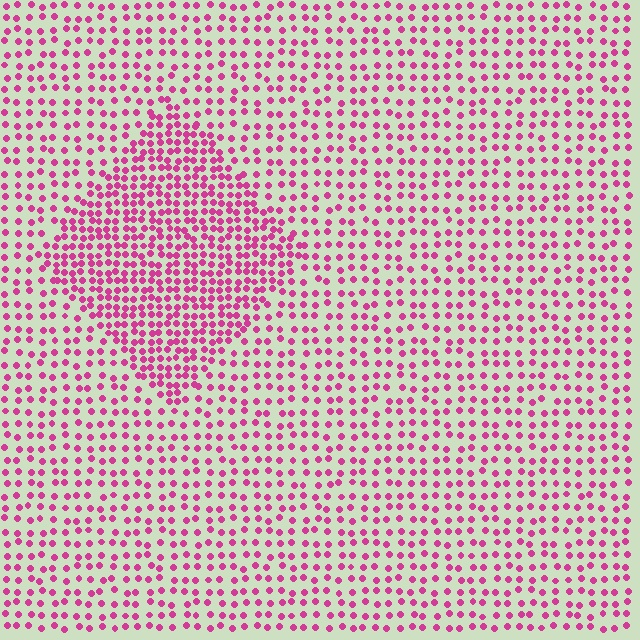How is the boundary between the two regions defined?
The boundary is defined by a change in element density (approximately 1.9x ratio). All elements are the same color, size, and shape.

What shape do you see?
I see a diamond.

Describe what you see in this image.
The image contains small magenta elements arranged at two different densities. A diamond-shaped region is visible where the elements are more densely packed than the surrounding area.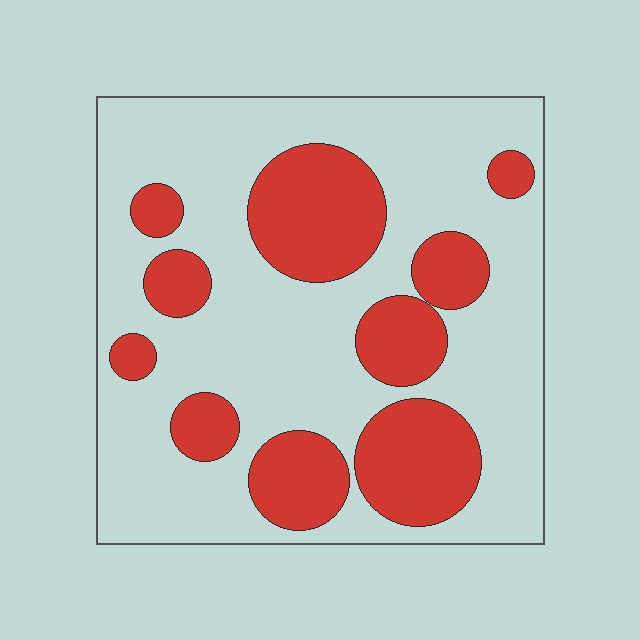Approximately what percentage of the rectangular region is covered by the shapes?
Approximately 30%.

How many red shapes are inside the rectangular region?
10.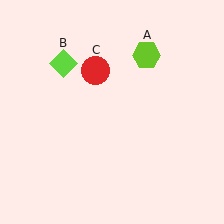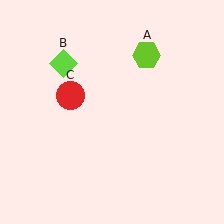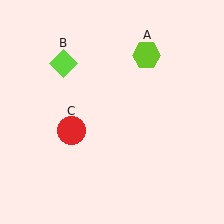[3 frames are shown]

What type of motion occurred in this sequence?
The red circle (object C) rotated counterclockwise around the center of the scene.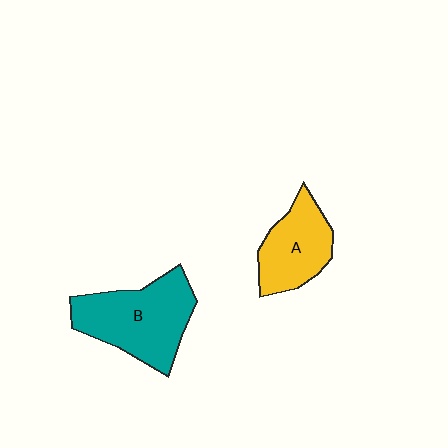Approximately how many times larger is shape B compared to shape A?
Approximately 1.4 times.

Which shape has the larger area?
Shape B (teal).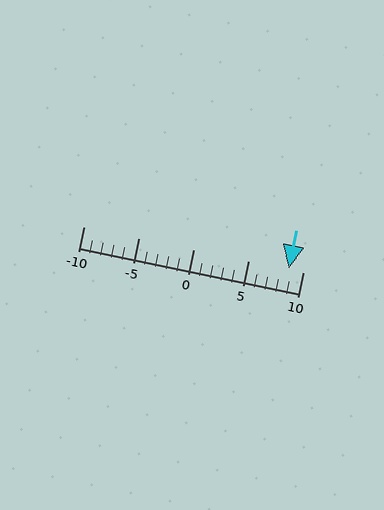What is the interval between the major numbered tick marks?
The major tick marks are spaced 5 units apart.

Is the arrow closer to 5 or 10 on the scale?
The arrow is closer to 10.